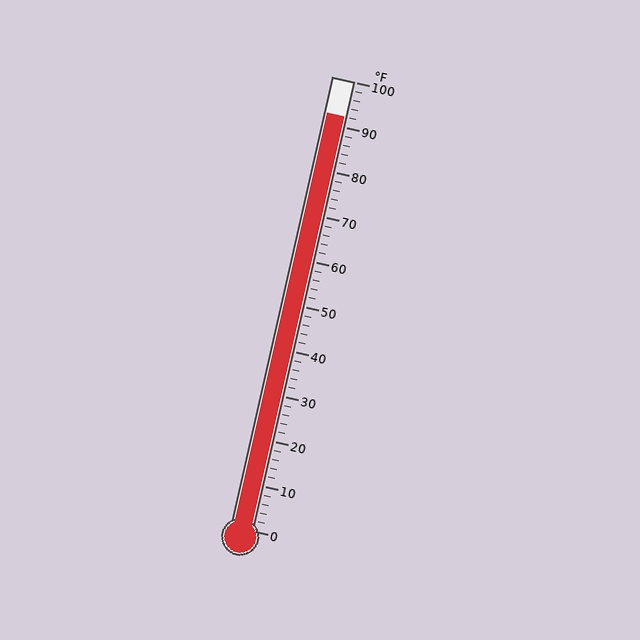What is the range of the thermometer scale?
The thermometer scale ranges from 0°F to 100°F.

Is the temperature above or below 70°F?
The temperature is above 70°F.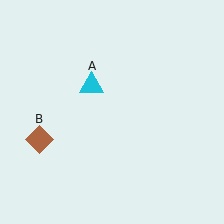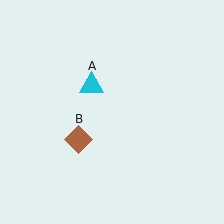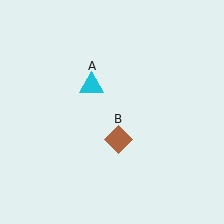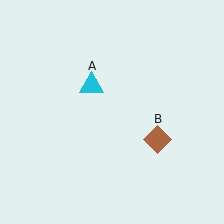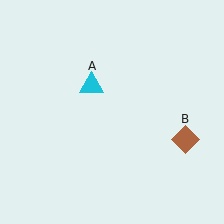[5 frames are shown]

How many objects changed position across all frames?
1 object changed position: brown diamond (object B).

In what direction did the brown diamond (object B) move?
The brown diamond (object B) moved right.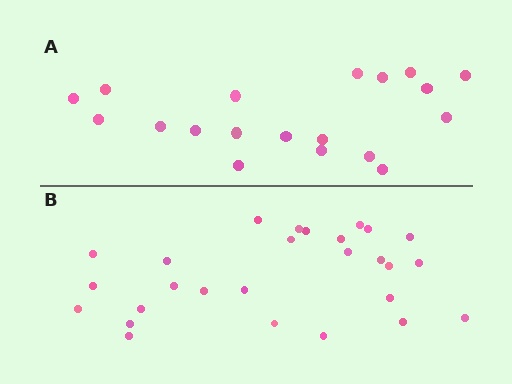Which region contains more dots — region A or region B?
Region B (the bottom region) has more dots.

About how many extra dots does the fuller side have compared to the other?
Region B has roughly 8 or so more dots than region A.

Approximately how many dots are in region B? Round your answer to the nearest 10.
About 30 dots. (The exact count is 27, which rounds to 30.)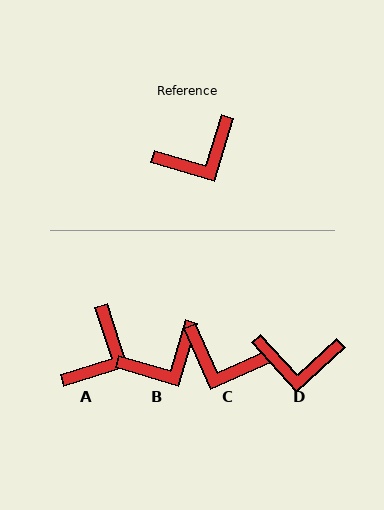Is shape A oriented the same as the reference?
No, it is off by about 35 degrees.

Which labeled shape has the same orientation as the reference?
B.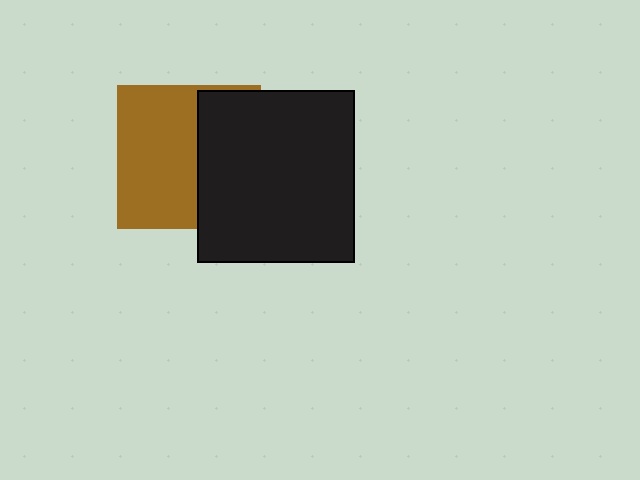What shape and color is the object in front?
The object in front is a black rectangle.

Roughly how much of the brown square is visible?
About half of it is visible (roughly 57%).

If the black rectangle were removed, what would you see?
You would see the complete brown square.